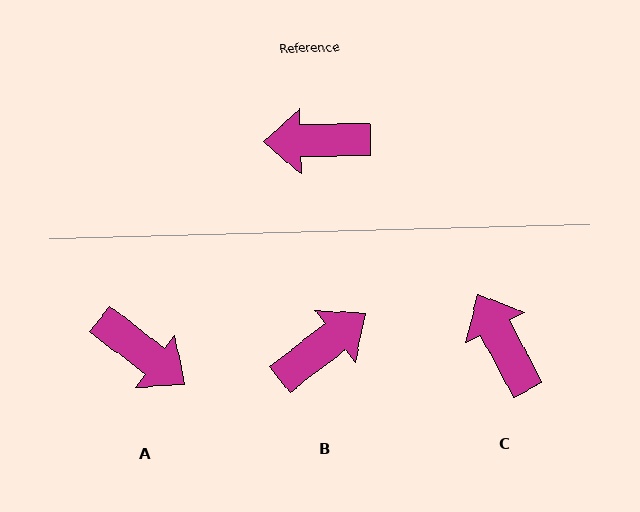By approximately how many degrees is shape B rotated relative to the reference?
Approximately 144 degrees clockwise.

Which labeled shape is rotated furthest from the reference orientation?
B, about 144 degrees away.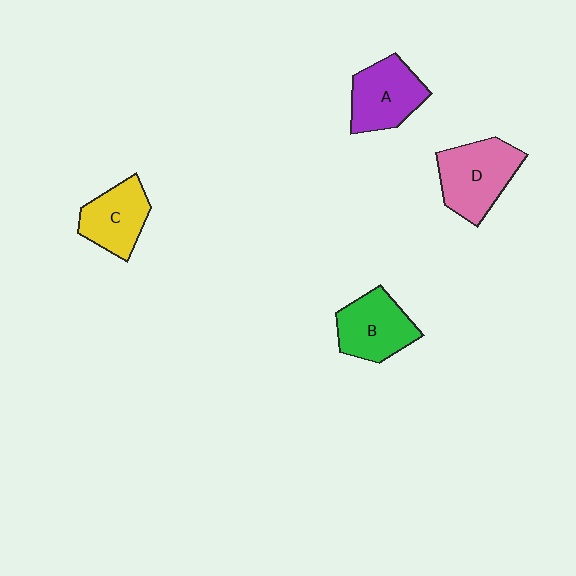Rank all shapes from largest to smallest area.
From largest to smallest: D (pink), A (purple), B (green), C (yellow).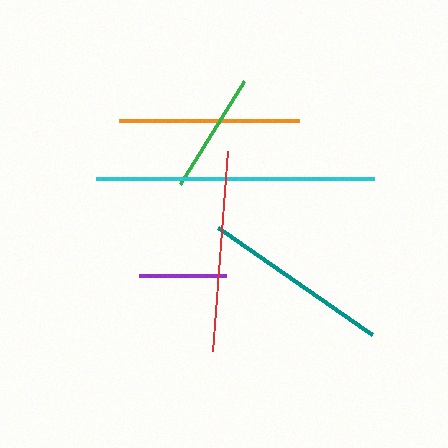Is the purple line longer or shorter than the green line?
The green line is longer than the purple line.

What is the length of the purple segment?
The purple segment is approximately 88 pixels long.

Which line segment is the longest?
The cyan line is the longest at approximately 278 pixels.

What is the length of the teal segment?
The teal segment is approximately 188 pixels long.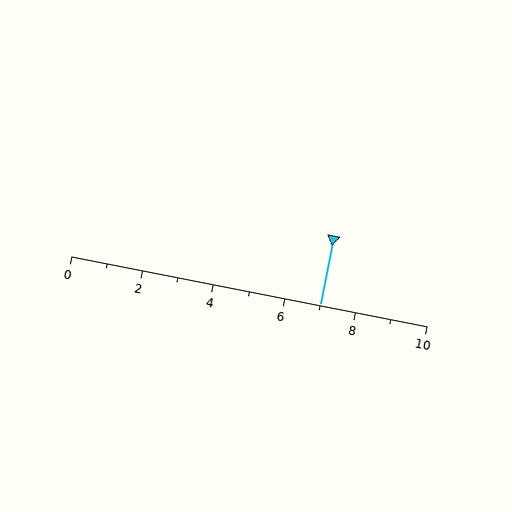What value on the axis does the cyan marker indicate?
The marker indicates approximately 7.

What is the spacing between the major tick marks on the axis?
The major ticks are spaced 2 apart.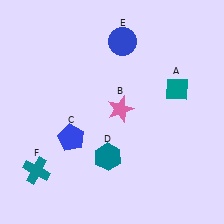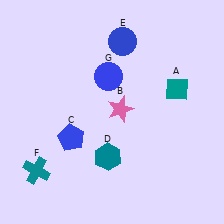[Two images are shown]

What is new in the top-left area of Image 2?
A blue circle (G) was added in the top-left area of Image 2.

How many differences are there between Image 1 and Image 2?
There is 1 difference between the two images.